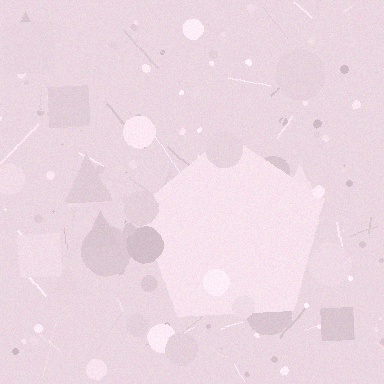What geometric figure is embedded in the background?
A pentagon is embedded in the background.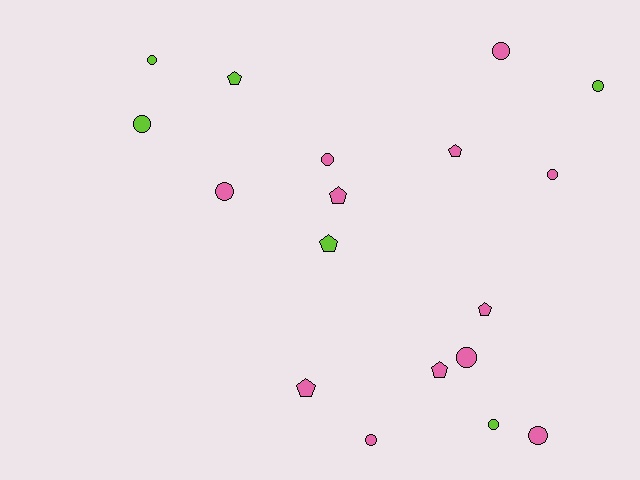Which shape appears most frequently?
Circle, with 11 objects.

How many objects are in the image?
There are 18 objects.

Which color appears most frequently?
Pink, with 12 objects.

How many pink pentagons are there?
There are 5 pink pentagons.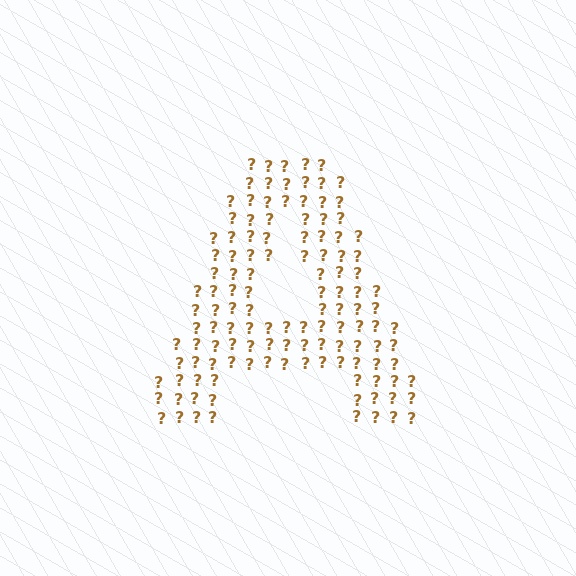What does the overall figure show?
The overall figure shows the letter A.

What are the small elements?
The small elements are question marks.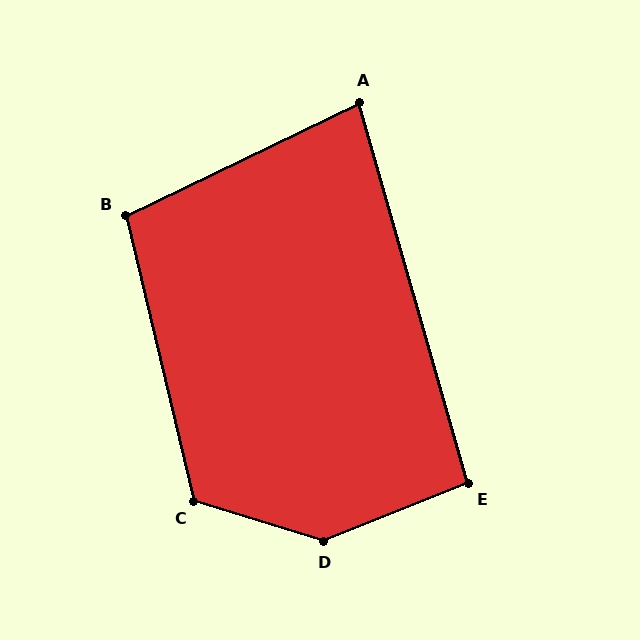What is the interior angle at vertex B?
Approximately 102 degrees (obtuse).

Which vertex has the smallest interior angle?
A, at approximately 80 degrees.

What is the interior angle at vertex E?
Approximately 96 degrees (obtuse).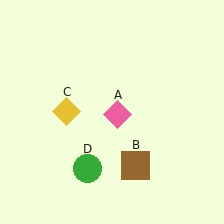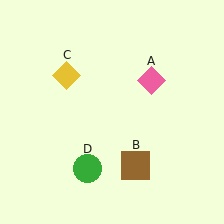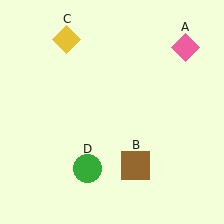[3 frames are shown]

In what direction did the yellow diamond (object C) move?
The yellow diamond (object C) moved up.